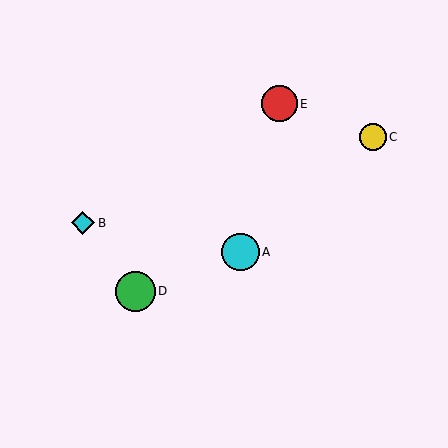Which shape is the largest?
The green circle (labeled D) is the largest.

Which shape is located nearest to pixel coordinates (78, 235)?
The cyan diamond (labeled B) at (83, 223) is nearest to that location.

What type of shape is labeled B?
Shape B is a cyan diamond.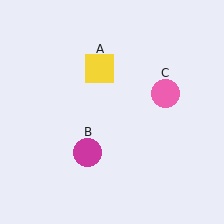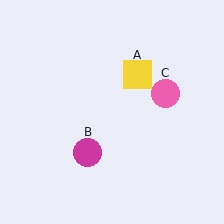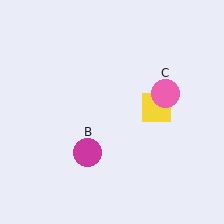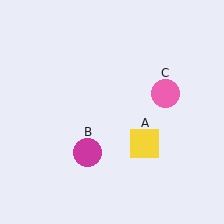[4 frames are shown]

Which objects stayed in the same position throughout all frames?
Magenta circle (object B) and pink circle (object C) remained stationary.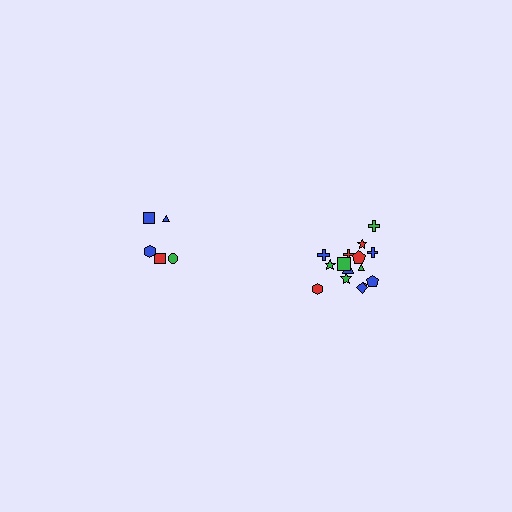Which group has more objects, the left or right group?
The right group.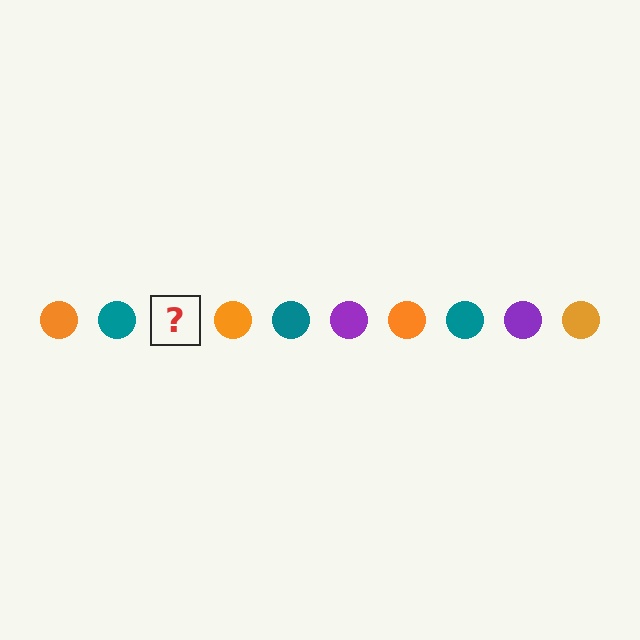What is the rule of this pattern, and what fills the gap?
The rule is that the pattern cycles through orange, teal, purple circles. The gap should be filled with a purple circle.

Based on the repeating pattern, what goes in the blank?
The blank should be a purple circle.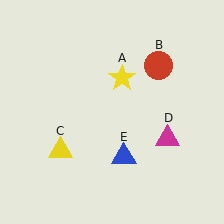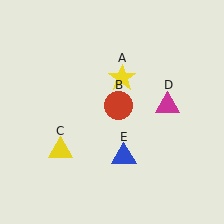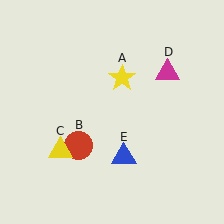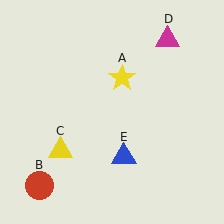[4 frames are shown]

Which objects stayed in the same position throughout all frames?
Yellow star (object A) and yellow triangle (object C) and blue triangle (object E) remained stationary.